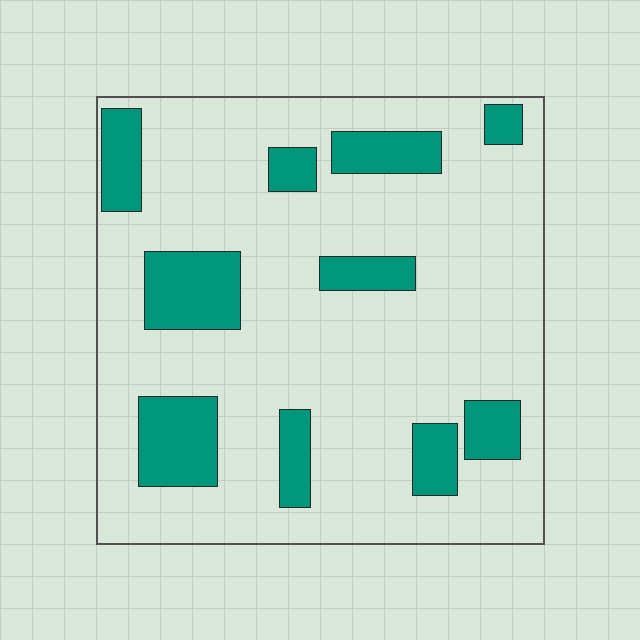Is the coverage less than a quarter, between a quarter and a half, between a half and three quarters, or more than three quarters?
Less than a quarter.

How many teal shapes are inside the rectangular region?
10.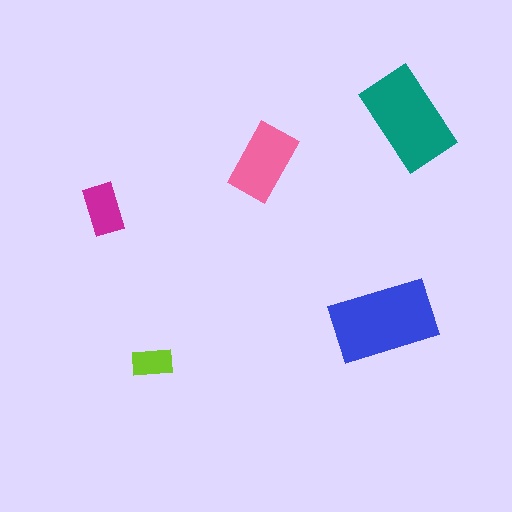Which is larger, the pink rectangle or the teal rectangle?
The teal one.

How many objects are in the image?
There are 5 objects in the image.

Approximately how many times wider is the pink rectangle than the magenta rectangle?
About 1.5 times wider.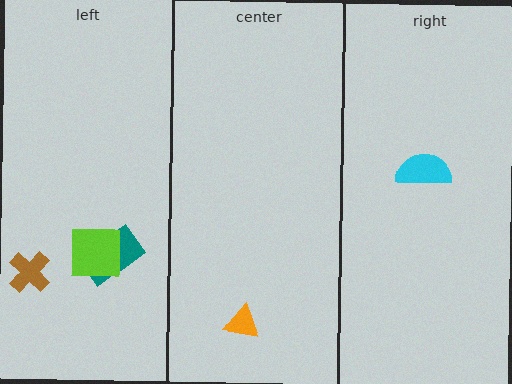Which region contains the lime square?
The left region.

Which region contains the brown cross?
The left region.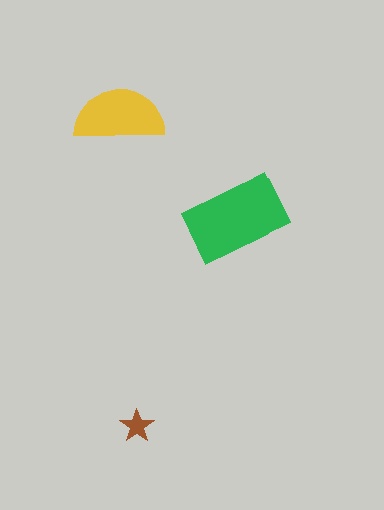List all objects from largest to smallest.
The green rectangle, the yellow semicircle, the brown star.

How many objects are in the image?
There are 3 objects in the image.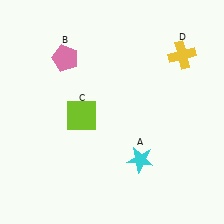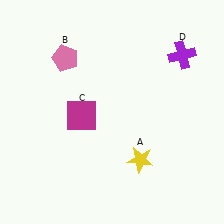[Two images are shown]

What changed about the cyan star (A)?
In Image 1, A is cyan. In Image 2, it changed to yellow.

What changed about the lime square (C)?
In Image 1, C is lime. In Image 2, it changed to magenta.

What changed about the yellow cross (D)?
In Image 1, D is yellow. In Image 2, it changed to purple.